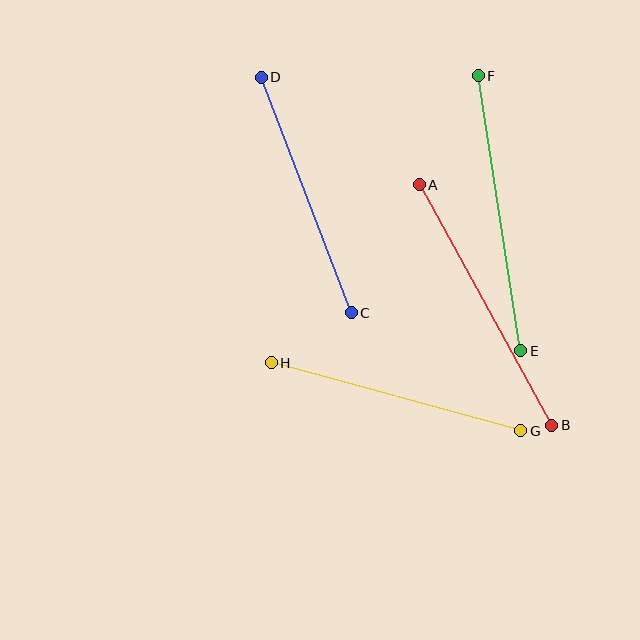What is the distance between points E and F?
The distance is approximately 278 pixels.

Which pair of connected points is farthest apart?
Points E and F are farthest apart.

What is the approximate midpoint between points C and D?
The midpoint is at approximately (306, 195) pixels.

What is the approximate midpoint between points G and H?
The midpoint is at approximately (396, 397) pixels.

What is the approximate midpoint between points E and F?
The midpoint is at approximately (500, 213) pixels.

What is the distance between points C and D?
The distance is approximately 253 pixels.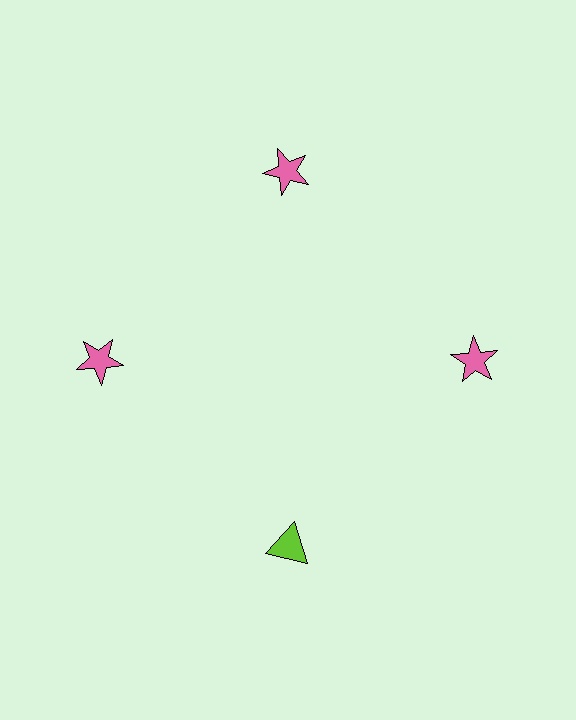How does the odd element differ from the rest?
It differs in both color (lime instead of pink) and shape (triangle instead of star).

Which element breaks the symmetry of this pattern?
The lime triangle at roughly the 6 o'clock position breaks the symmetry. All other shapes are pink stars.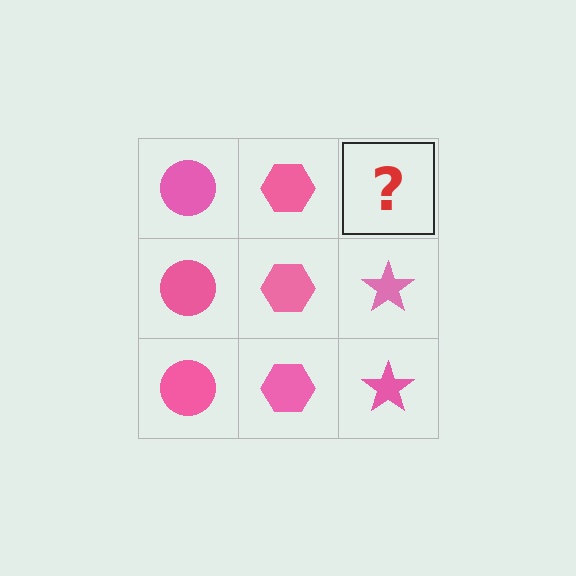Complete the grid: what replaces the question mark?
The question mark should be replaced with a pink star.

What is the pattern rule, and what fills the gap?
The rule is that each column has a consistent shape. The gap should be filled with a pink star.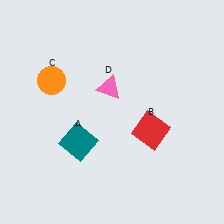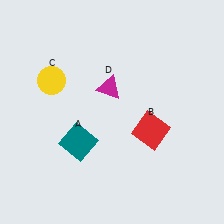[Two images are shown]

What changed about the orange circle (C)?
In Image 1, C is orange. In Image 2, it changed to yellow.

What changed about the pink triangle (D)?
In Image 1, D is pink. In Image 2, it changed to magenta.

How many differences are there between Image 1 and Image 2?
There are 2 differences between the two images.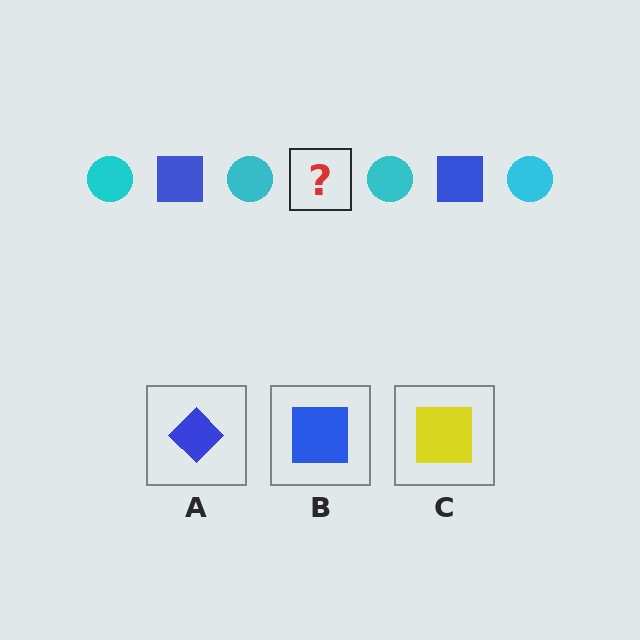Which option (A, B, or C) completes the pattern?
B.